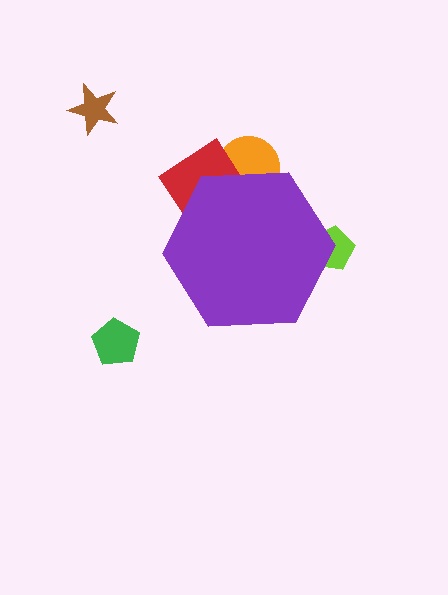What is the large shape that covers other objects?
A purple hexagon.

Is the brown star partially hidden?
No, the brown star is fully visible.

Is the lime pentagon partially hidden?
Yes, the lime pentagon is partially hidden behind the purple hexagon.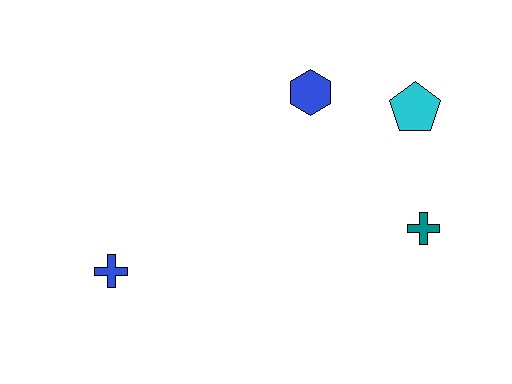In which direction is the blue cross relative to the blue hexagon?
The blue cross is to the left of the blue hexagon.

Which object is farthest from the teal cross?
The blue cross is farthest from the teal cross.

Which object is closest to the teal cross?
The cyan pentagon is closest to the teal cross.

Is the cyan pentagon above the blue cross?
Yes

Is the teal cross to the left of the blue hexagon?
No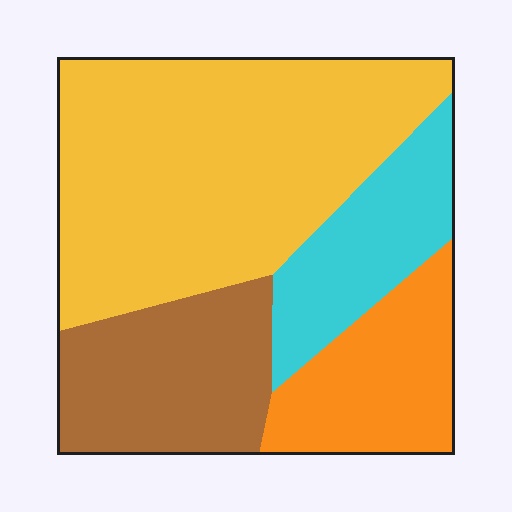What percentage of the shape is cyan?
Cyan takes up about one sixth (1/6) of the shape.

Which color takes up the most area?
Yellow, at roughly 50%.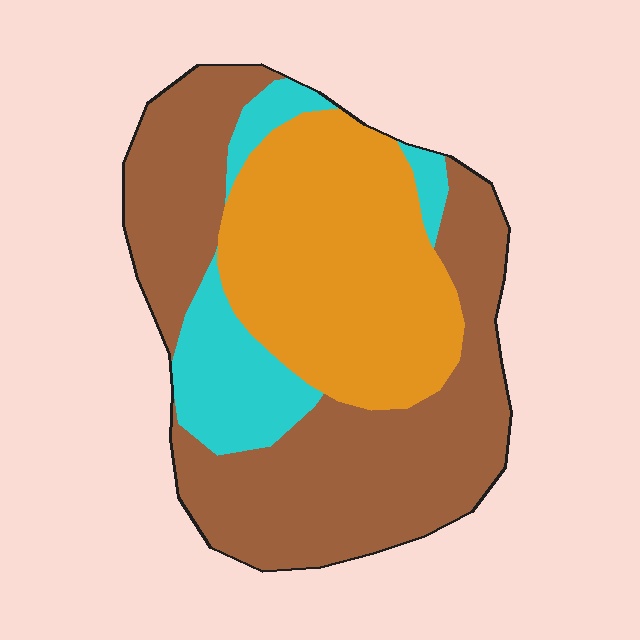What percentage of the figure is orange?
Orange covers about 35% of the figure.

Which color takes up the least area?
Cyan, at roughly 15%.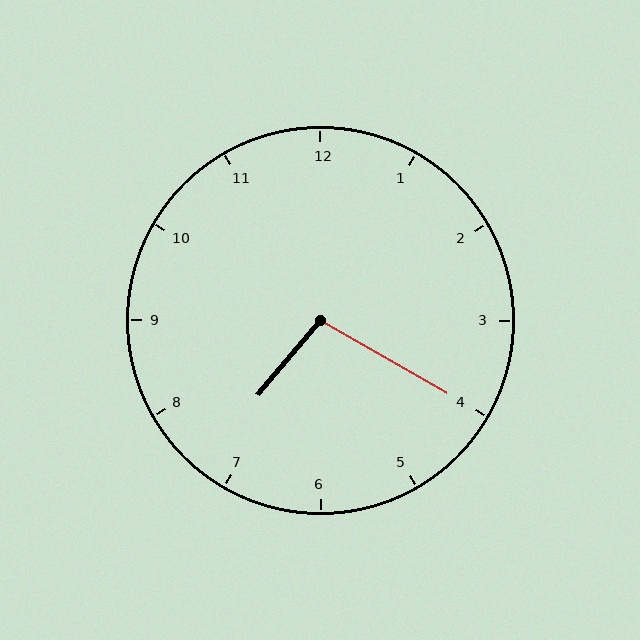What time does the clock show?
7:20.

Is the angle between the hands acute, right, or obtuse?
It is obtuse.